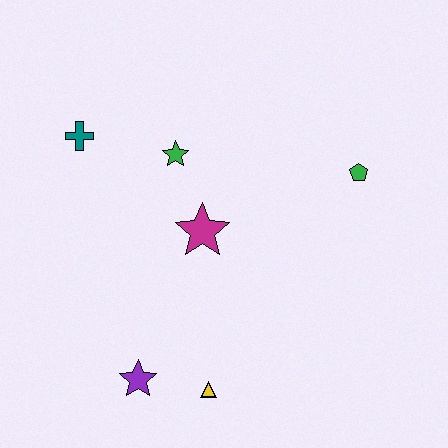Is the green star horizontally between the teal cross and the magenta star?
Yes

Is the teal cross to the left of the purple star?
Yes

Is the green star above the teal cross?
No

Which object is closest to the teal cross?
The green star is closest to the teal cross.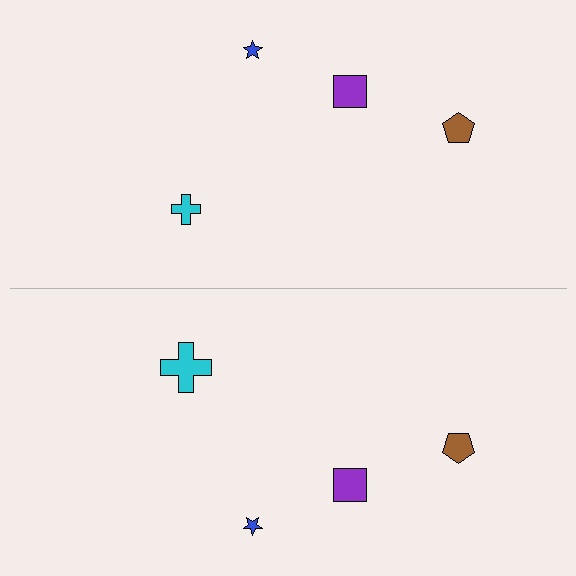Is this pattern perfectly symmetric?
No, the pattern is not perfectly symmetric. The cyan cross on the bottom side has a different size than its mirror counterpart.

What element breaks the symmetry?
The cyan cross on the bottom side has a different size than its mirror counterpart.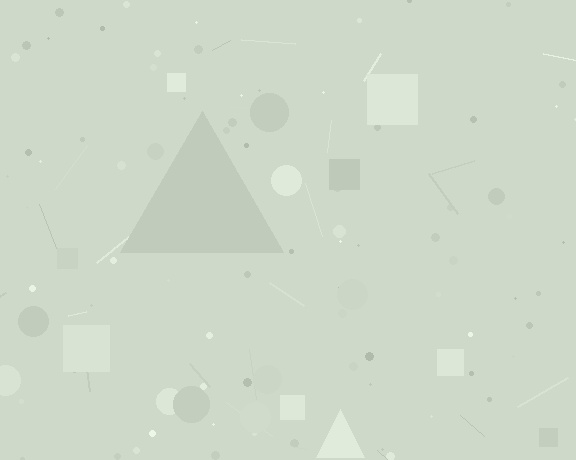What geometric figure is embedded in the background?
A triangle is embedded in the background.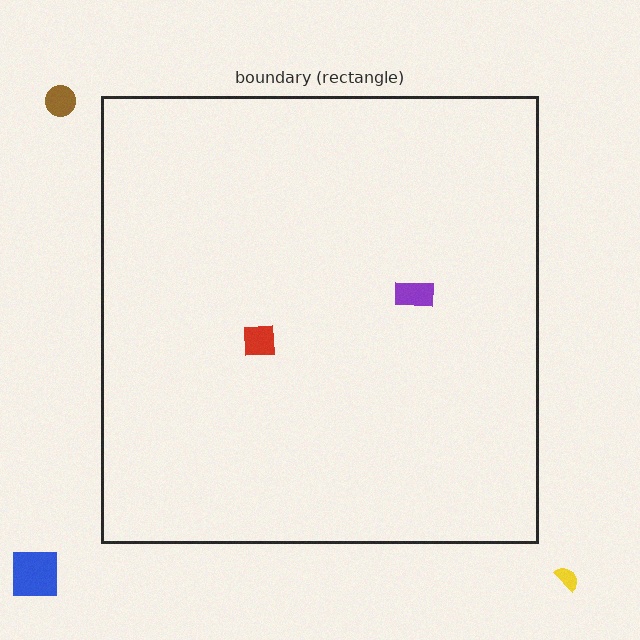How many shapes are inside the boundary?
2 inside, 3 outside.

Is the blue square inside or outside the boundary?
Outside.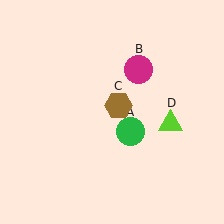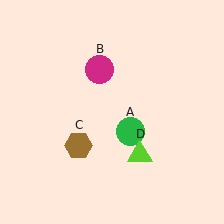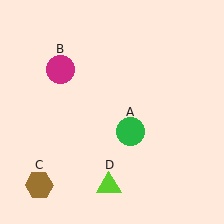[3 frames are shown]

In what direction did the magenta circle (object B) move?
The magenta circle (object B) moved left.